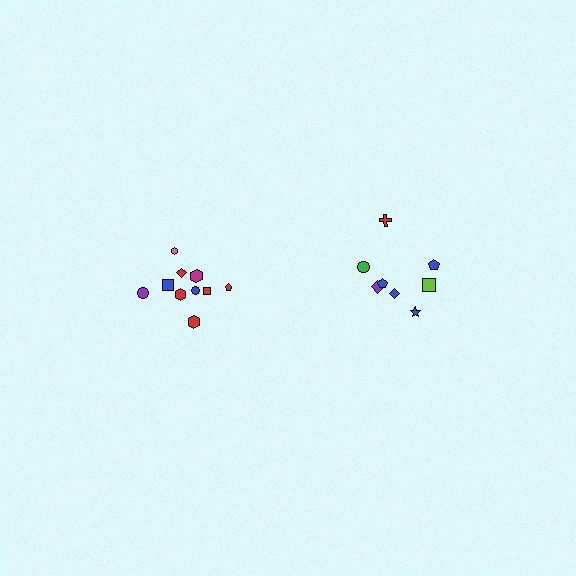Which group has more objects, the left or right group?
The left group.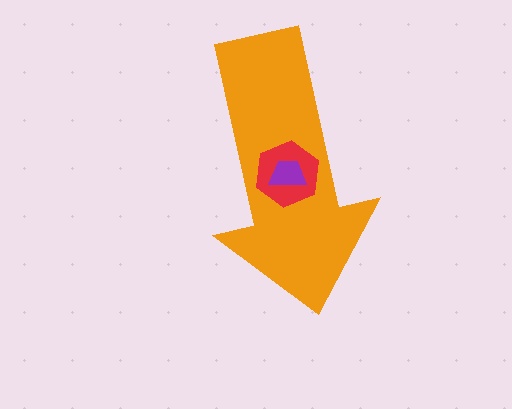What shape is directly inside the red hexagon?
The purple trapezoid.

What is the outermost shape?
The orange arrow.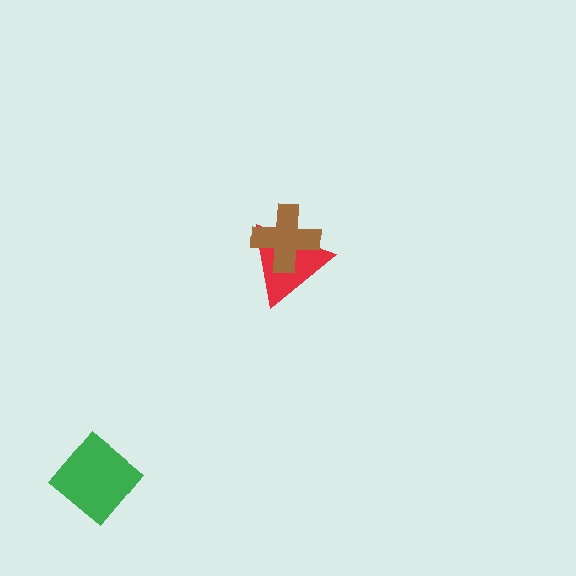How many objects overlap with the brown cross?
1 object overlaps with the brown cross.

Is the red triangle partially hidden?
Yes, it is partially covered by another shape.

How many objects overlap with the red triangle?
1 object overlaps with the red triangle.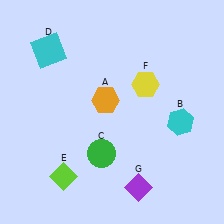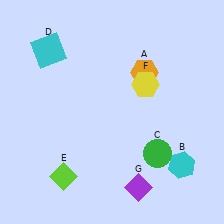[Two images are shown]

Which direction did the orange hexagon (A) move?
The orange hexagon (A) moved right.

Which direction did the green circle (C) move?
The green circle (C) moved right.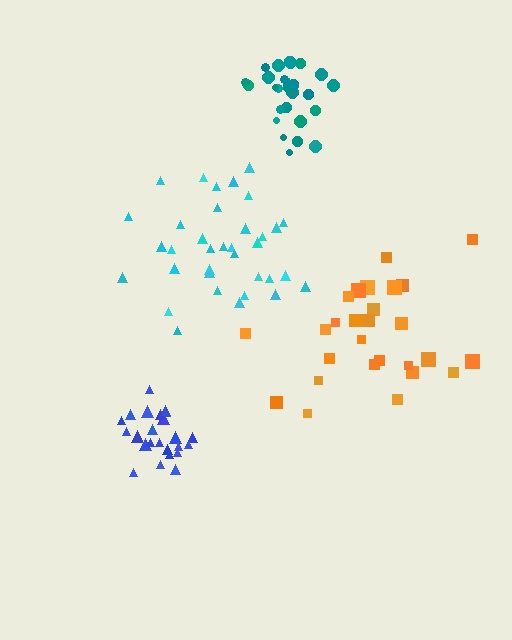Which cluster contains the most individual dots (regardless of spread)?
Cyan (35).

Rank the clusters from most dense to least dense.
teal, blue, cyan, orange.